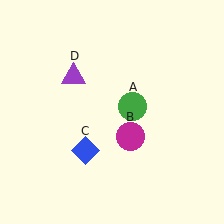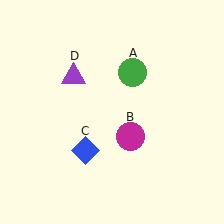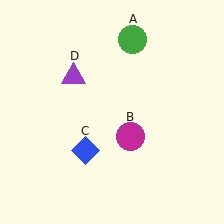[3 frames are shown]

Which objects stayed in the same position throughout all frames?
Magenta circle (object B) and blue diamond (object C) and purple triangle (object D) remained stationary.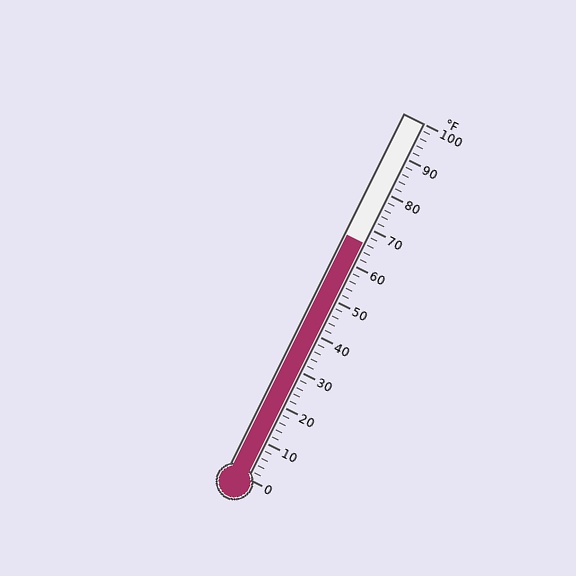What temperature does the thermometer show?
The thermometer shows approximately 66°F.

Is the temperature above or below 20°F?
The temperature is above 20°F.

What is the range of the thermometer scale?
The thermometer scale ranges from 0°F to 100°F.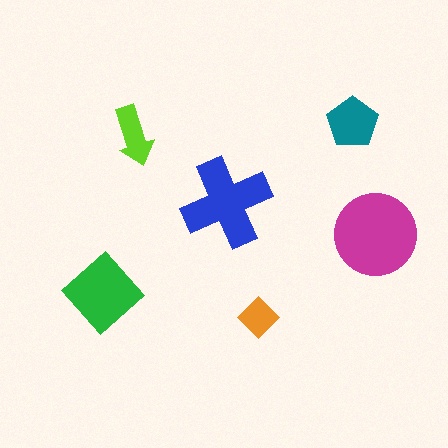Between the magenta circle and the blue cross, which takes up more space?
The magenta circle.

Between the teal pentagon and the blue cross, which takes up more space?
The blue cross.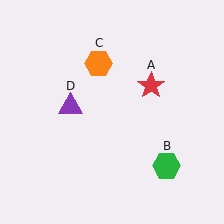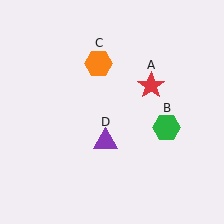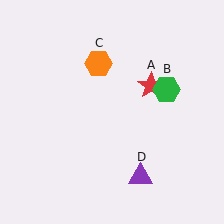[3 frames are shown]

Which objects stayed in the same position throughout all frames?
Red star (object A) and orange hexagon (object C) remained stationary.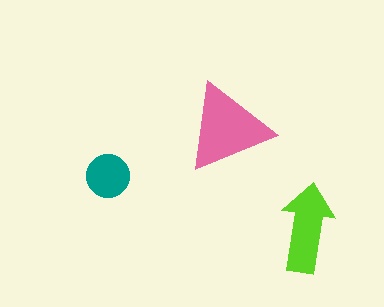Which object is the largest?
The pink triangle.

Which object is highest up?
The pink triangle is topmost.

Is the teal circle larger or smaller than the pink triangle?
Smaller.